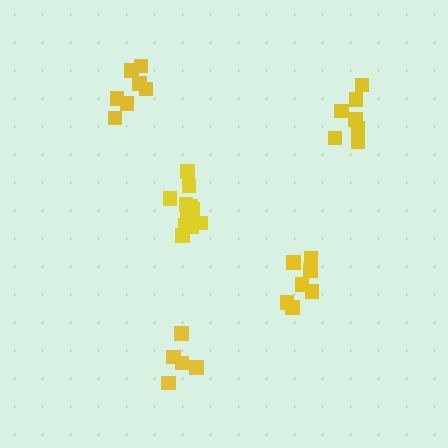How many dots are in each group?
Group 1: 7 dots, Group 2: 7 dots, Group 3: 5 dots, Group 4: 7 dots, Group 5: 11 dots (37 total).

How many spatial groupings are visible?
There are 5 spatial groupings.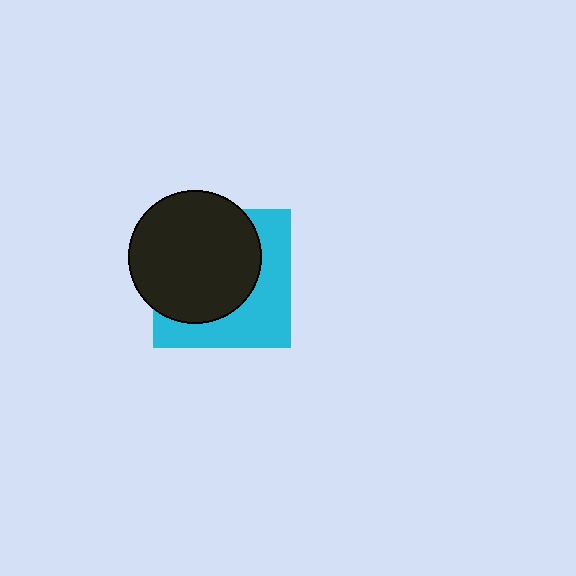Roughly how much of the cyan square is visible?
A small part of it is visible (roughly 42%).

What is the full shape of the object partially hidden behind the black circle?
The partially hidden object is a cyan square.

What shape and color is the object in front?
The object in front is a black circle.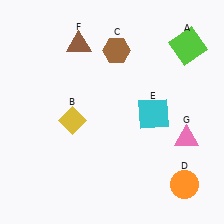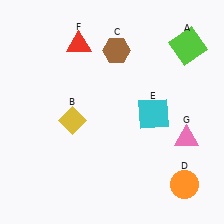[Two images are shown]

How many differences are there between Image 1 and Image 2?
There is 1 difference between the two images.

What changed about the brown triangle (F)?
In Image 1, F is brown. In Image 2, it changed to red.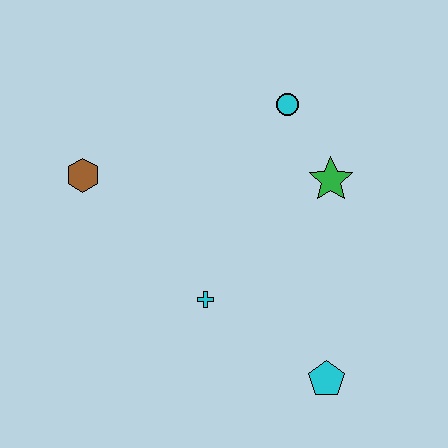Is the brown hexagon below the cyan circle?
Yes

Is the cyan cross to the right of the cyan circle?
No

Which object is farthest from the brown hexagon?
The cyan pentagon is farthest from the brown hexagon.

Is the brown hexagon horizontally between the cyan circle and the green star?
No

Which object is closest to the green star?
The cyan circle is closest to the green star.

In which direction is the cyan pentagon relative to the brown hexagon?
The cyan pentagon is to the right of the brown hexagon.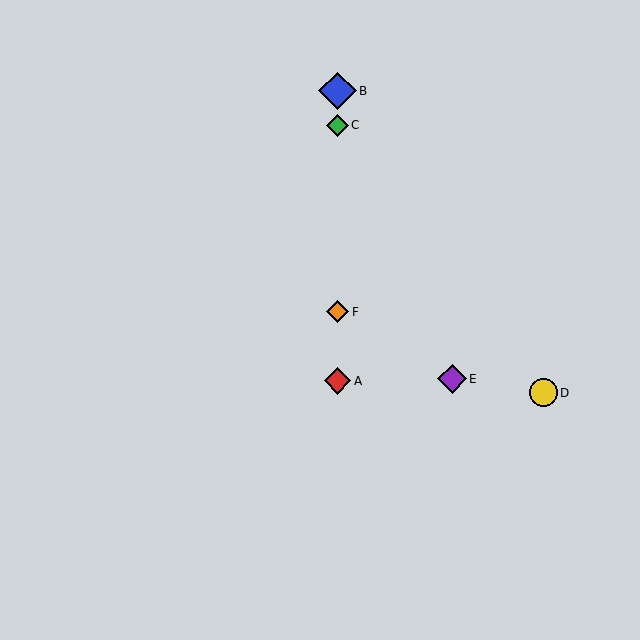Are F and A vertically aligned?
Yes, both are at x≈337.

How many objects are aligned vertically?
4 objects (A, B, C, F) are aligned vertically.